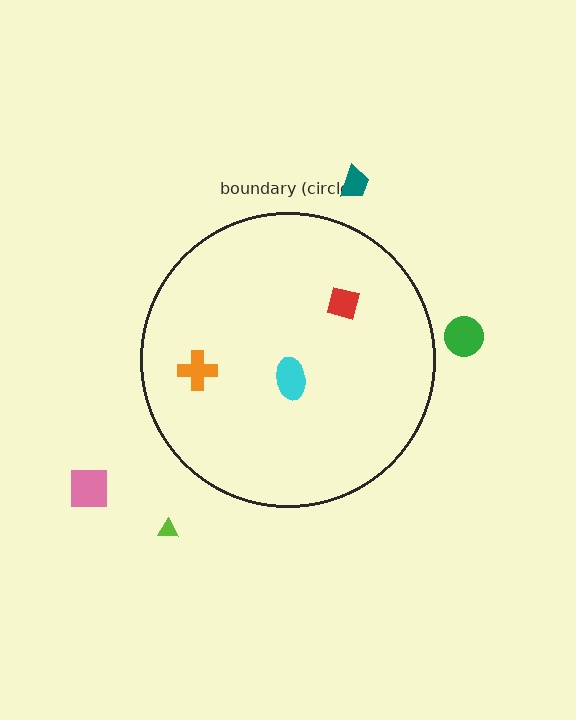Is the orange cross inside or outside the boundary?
Inside.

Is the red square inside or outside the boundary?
Inside.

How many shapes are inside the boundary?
3 inside, 4 outside.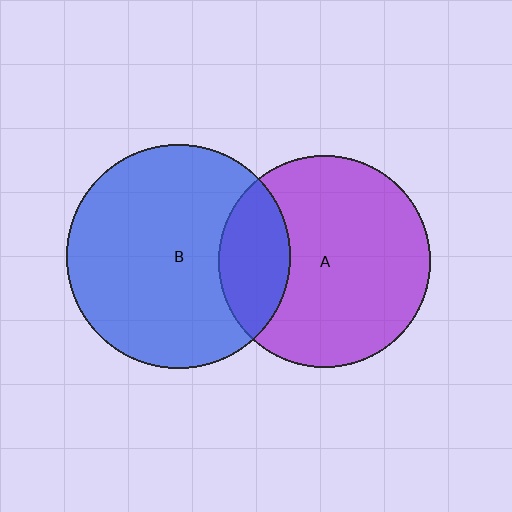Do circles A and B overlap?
Yes.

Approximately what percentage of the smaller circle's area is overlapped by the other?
Approximately 25%.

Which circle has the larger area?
Circle B (blue).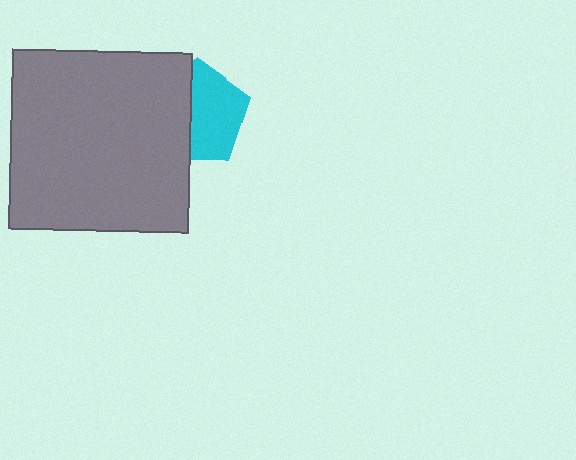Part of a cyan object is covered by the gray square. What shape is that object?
It is a pentagon.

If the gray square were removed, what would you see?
You would see the complete cyan pentagon.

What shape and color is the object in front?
The object in front is a gray square.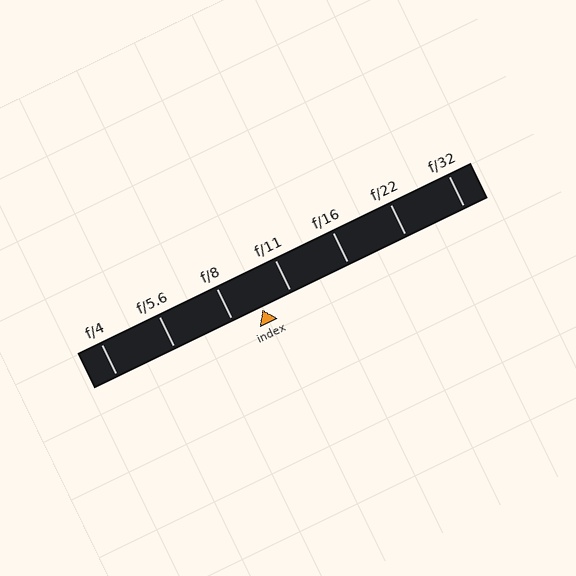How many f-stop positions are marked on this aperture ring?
There are 7 f-stop positions marked.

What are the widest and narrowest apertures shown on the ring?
The widest aperture shown is f/4 and the narrowest is f/32.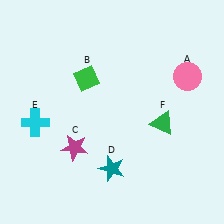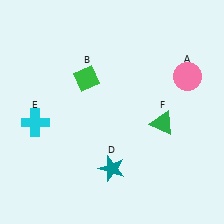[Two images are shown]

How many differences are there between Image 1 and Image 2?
There is 1 difference between the two images.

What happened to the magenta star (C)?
The magenta star (C) was removed in Image 2. It was in the bottom-left area of Image 1.